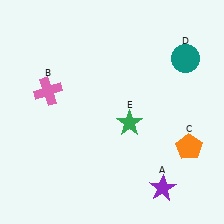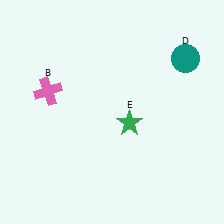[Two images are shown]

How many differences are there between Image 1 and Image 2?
There are 2 differences between the two images.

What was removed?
The orange pentagon (C), the purple star (A) were removed in Image 2.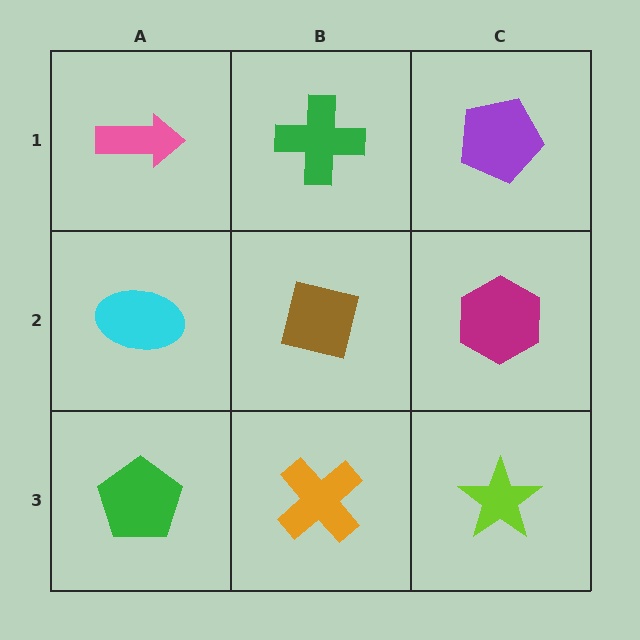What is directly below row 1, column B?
A brown square.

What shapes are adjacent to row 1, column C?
A magenta hexagon (row 2, column C), a green cross (row 1, column B).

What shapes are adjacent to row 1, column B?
A brown square (row 2, column B), a pink arrow (row 1, column A), a purple pentagon (row 1, column C).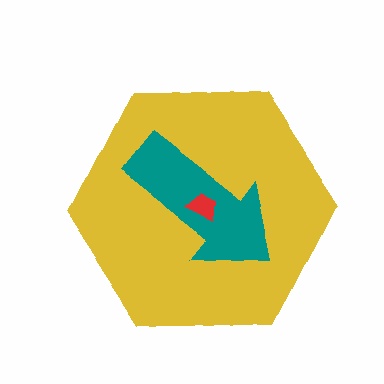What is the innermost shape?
The red trapezoid.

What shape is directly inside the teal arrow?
The red trapezoid.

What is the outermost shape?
The yellow hexagon.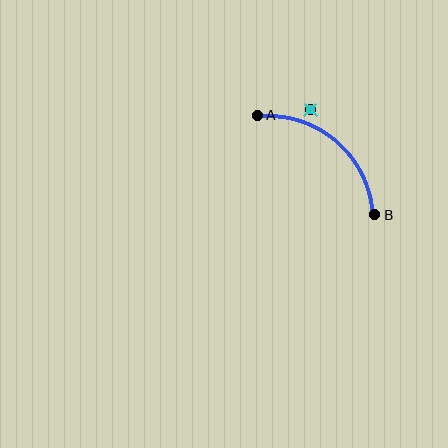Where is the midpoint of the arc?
The arc midpoint is the point on the curve farthest from the straight line joining A and B. It sits above and to the right of that line.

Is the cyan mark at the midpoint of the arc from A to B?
No — the cyan mark does not lie on the arc at all. It sits slightly outside the curve.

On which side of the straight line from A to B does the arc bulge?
The arc bulges above and to the right of the straight line connecting A and B.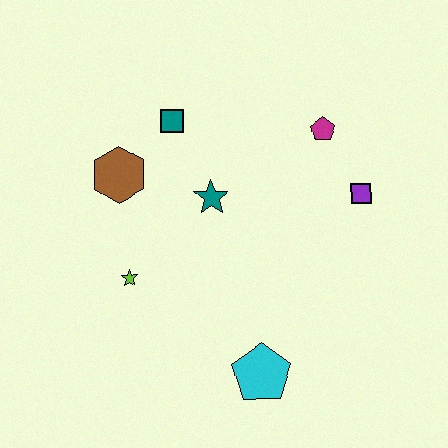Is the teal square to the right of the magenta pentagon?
No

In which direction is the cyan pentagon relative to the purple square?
The cyan pentagon is below the purple square.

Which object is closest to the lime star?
The brown hexagon is closest to the lime star.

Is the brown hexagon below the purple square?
No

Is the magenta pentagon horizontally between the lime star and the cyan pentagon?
No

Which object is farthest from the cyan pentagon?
The teal square is farthest from the cyan pentagon.